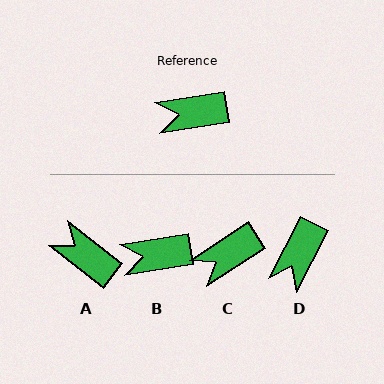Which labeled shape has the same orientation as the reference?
B.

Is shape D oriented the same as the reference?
No, it is off by about 54 degrees.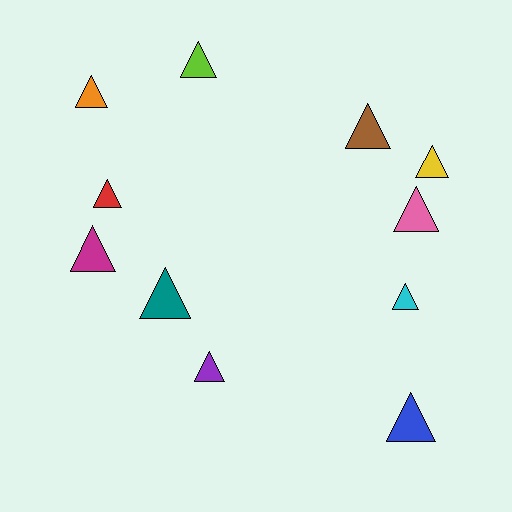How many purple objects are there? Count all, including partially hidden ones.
There is 1 purple object.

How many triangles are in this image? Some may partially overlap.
There are 11 triangles.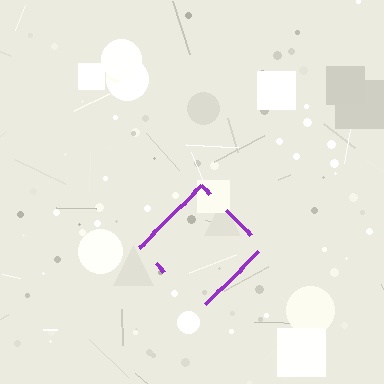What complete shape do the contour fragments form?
The contour fragments form a diamond.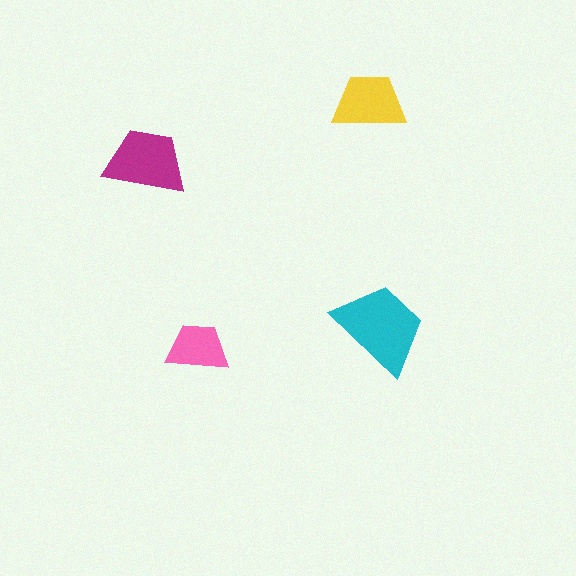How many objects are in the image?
There are 4 objects in the image.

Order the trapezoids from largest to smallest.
the cyan one, the magenta one, the yellow one, the pink one.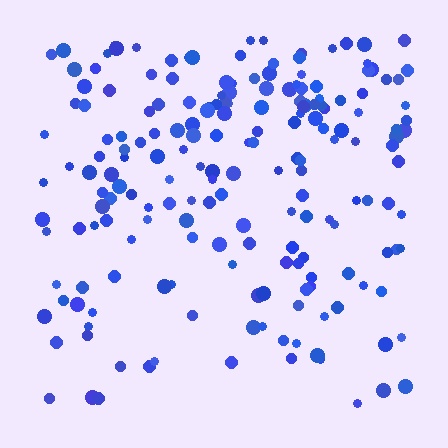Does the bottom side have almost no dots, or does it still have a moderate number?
Still a moderate number, just noticeably fewer than the top.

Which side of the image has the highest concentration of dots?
The top.